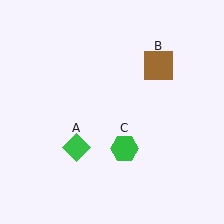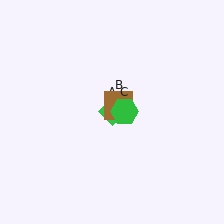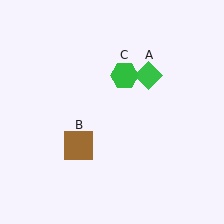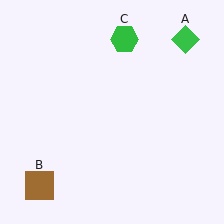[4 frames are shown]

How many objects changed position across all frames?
3 objects changed position: green diamond (object A), brown square (object B), green hexagon (object C).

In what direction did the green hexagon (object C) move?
The green hexagon (object C) moved up.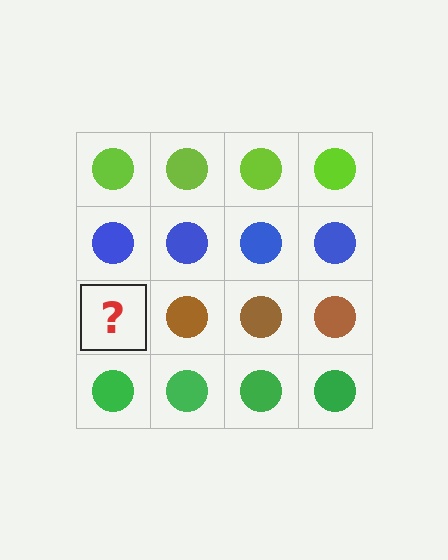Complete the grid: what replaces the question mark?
The question mark should be replaced with a brown circle.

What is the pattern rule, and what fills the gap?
The rule is that each row has a consistent color. The gap should be filled with a brown circle.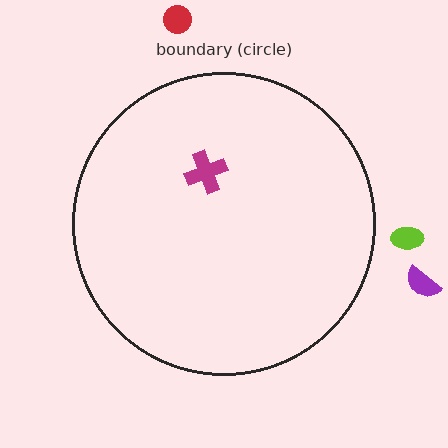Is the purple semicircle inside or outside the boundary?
Outside.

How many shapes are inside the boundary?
1 inside, 3 outside.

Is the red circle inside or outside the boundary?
Outside.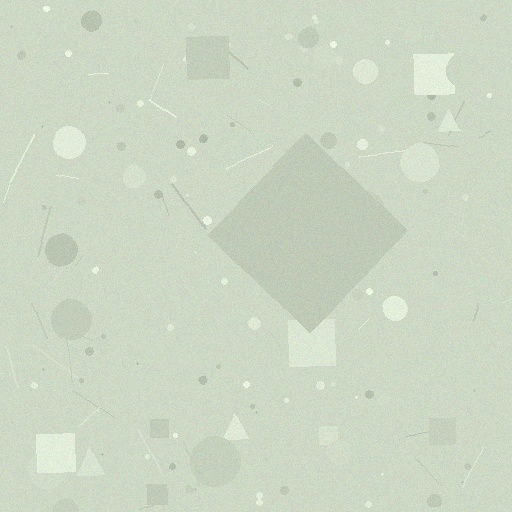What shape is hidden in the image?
A diamond is hidden in the image.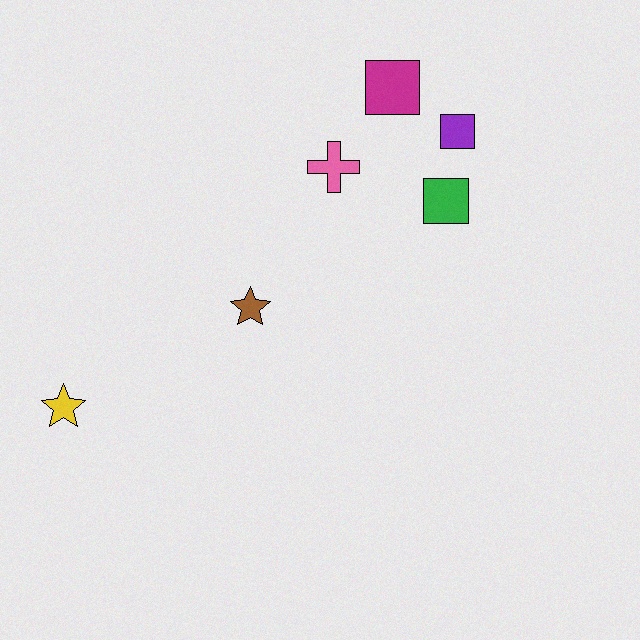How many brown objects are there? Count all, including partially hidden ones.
There is 1 brown object.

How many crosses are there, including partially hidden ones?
There is 1 cross.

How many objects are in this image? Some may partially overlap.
There are 6 objects.